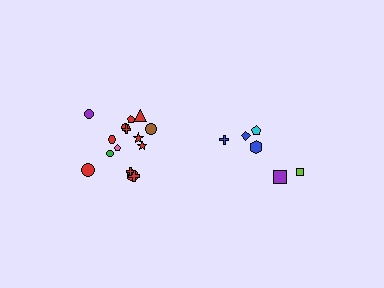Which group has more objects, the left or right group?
The left group.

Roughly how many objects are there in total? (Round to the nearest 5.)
Roughly 20 objects in total.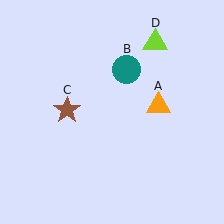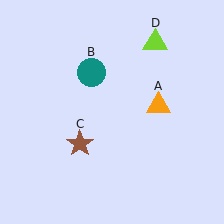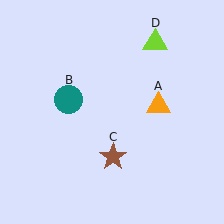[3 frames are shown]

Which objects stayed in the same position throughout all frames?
Orange triangle (object A) and lime triangle (object D) remained stationary.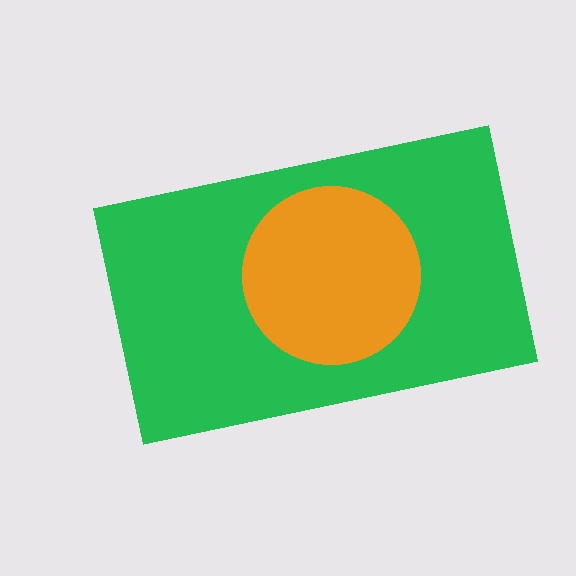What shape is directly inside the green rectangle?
The orange circle.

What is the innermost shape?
The orange circle.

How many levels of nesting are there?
2.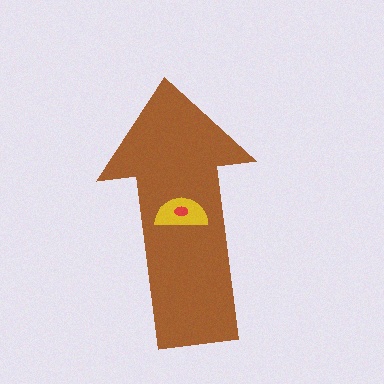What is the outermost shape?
The brown arrow.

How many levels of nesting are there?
3.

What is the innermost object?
The red ellipse.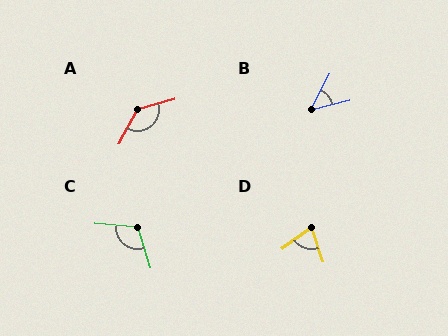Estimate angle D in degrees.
Approximately 73 degrees.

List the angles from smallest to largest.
B (48°), D (73°), C (112°), A (134°).